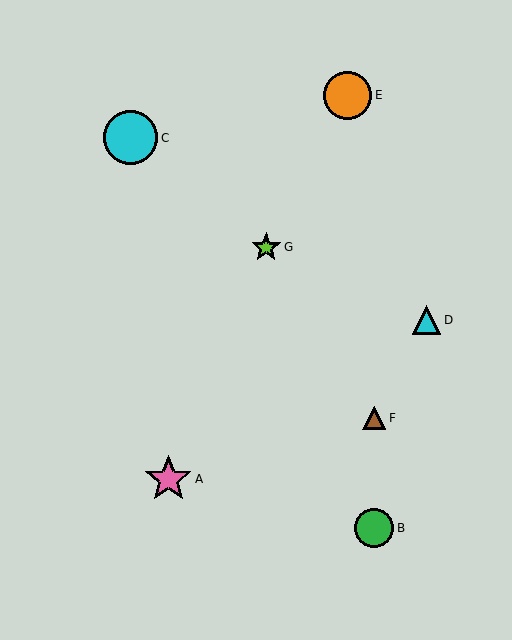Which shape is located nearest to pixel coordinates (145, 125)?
The cyan circle (labeled C) at (130, 138) is nearest to that location.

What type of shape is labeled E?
Shape E is an orange circle.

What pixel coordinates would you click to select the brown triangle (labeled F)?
Click at (374, 418) to select the brown triangle F.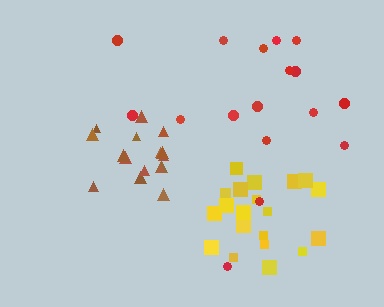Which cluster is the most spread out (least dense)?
Red.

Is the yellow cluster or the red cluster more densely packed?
Yellow.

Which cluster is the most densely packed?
Yellow.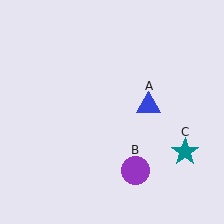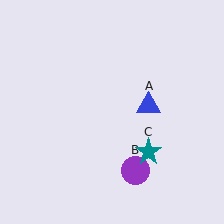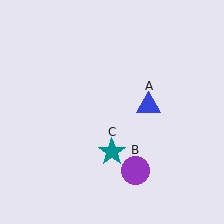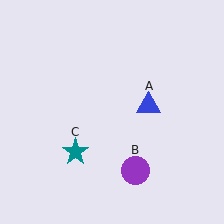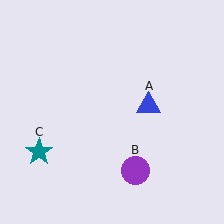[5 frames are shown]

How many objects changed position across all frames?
1 object changed position: teal star (object C).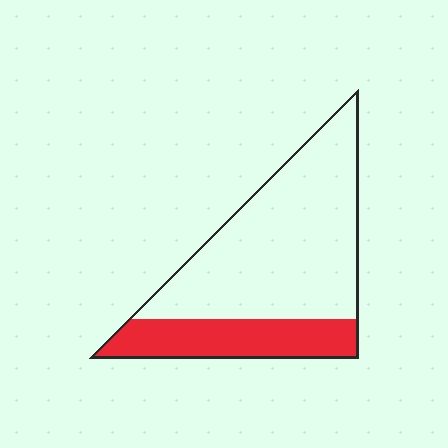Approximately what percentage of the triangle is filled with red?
Approximately 25%.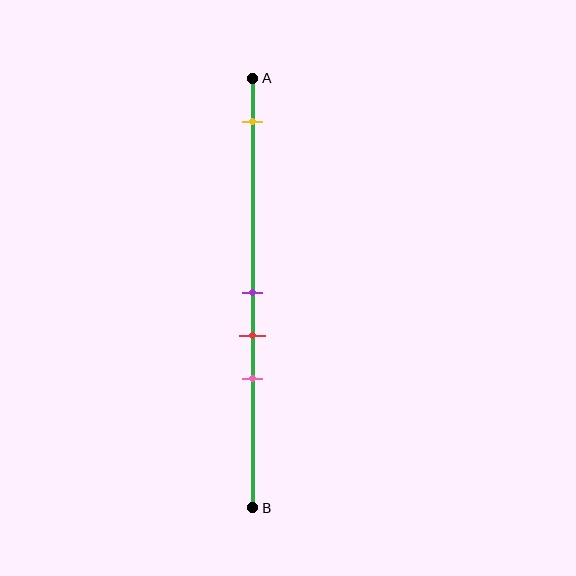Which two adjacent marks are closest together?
The purple and red marks are the closest adjacent pair.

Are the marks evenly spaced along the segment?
No, the marks are not evenly spaced.